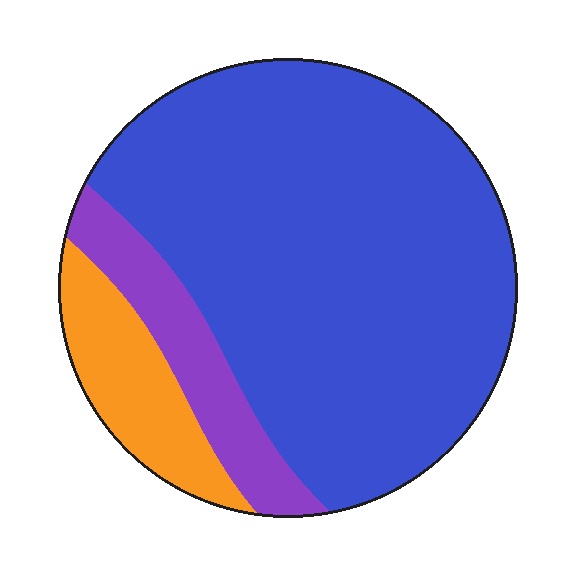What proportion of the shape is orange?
Orange takes up less than a quarter of the shape.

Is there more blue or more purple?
Blue.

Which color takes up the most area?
Blue, at roughly 75%.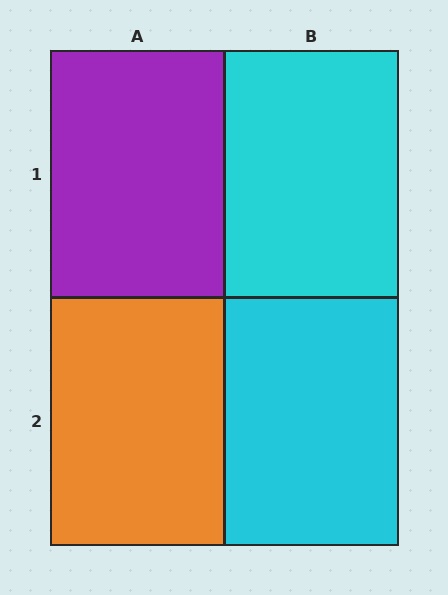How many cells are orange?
1 cell is orange.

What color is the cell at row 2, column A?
Orange.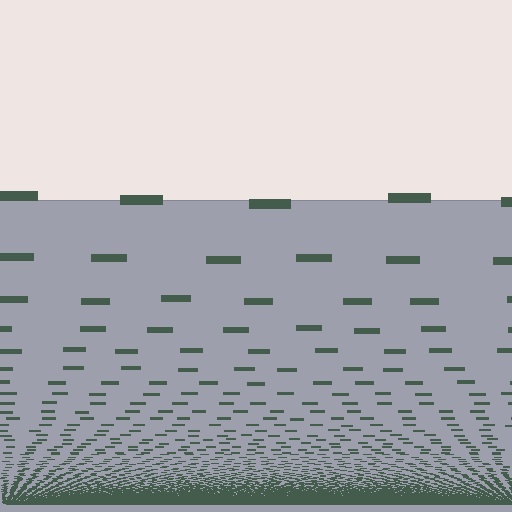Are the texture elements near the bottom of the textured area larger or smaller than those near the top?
Smaller. The gradient is inverted — elements near the bottom are smaller and denser.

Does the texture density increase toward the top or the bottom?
Density increases toward the bottom.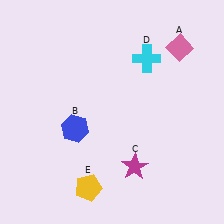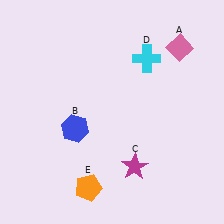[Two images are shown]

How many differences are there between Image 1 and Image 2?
There is 1 difference between the two images.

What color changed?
The pentagon (E) changed from yellow in Image 1 to orange in Image 2.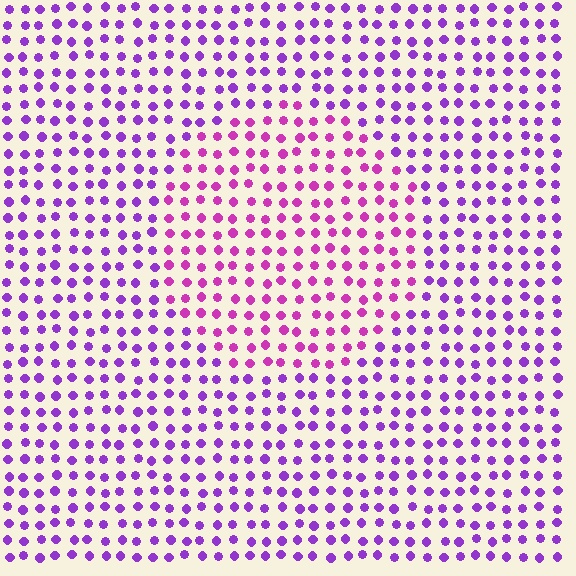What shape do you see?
I see a circle.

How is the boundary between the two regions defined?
The boundary is defined purely by a slight shift in hue (about 32 degrees). Spacing, size, and orientation are identical on both sides.